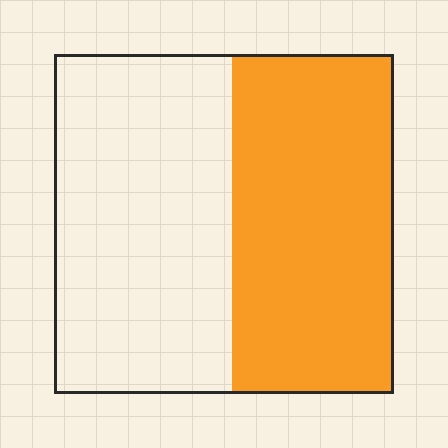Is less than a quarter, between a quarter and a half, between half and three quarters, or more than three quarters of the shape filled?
Between a quarter and a half.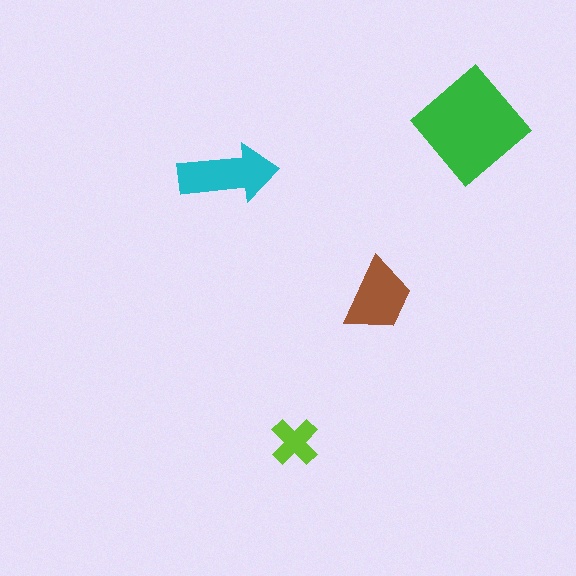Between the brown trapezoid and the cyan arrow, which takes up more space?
The cyan arrow.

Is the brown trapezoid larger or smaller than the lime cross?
Larger.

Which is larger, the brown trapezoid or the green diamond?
The green diamond.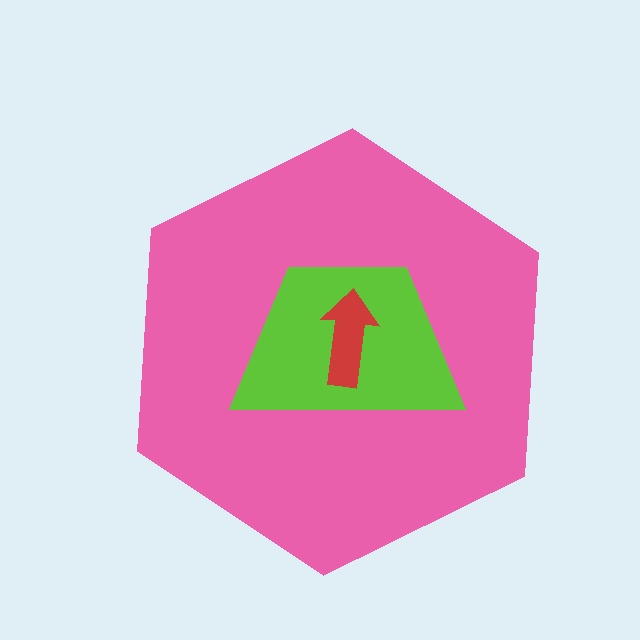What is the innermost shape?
The red arrow.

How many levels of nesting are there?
3.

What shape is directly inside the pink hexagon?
The lime trapezoid.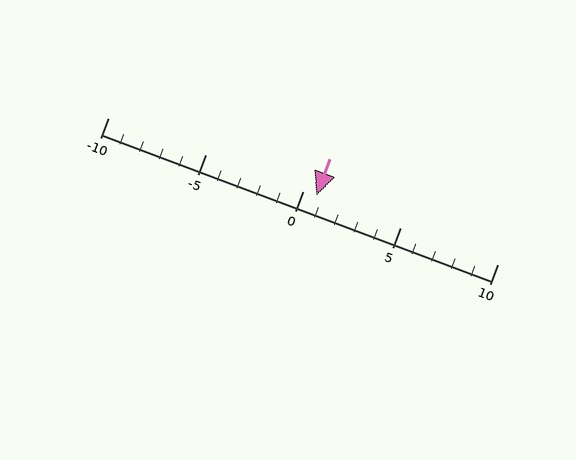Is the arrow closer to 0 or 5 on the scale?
The arrow is closer to 0.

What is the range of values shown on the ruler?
The ruler shows values from -10 to 10.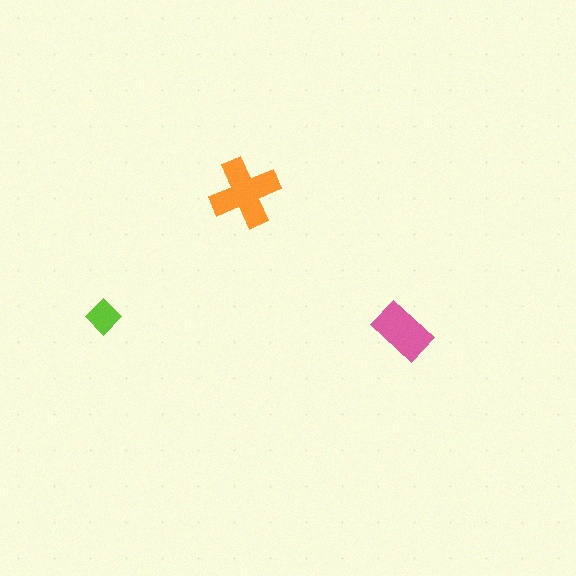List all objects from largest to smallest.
The orange cross, the pink rectangle, the lime diamond.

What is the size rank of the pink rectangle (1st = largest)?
2nd.